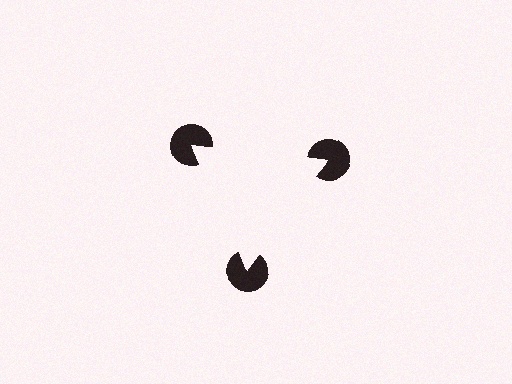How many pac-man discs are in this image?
There are 3 — one at each vertex of the illusory triangle.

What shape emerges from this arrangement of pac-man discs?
An illusory triangle — its edges are inferred from the aligned wedge cuts in the pac-man discs, not physically drawn.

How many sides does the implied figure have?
3 sides.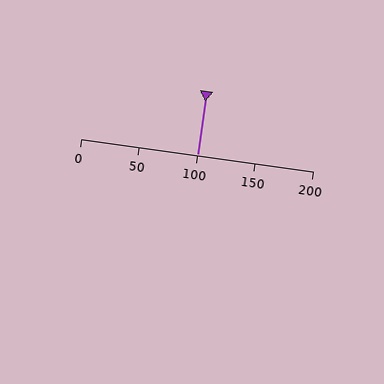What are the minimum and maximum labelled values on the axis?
The axis runs from 0 to 200.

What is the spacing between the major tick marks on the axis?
The major ticks are spaced 50 apart.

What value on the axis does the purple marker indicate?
The marker indicates approximately 100.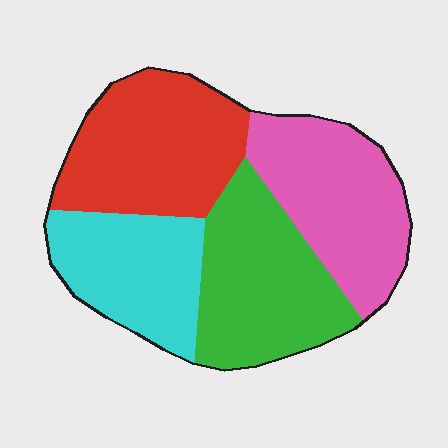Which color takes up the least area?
Cyan, at roughly 20%.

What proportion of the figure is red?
Red covers roughly 25% of the figure.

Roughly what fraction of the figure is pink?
Pink covers 25% of the figure.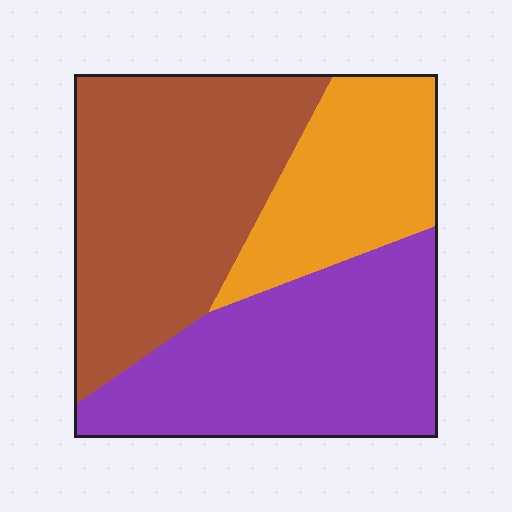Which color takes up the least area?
Orange, at roughly 20%.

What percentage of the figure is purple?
Purple covers around 35% of the figure.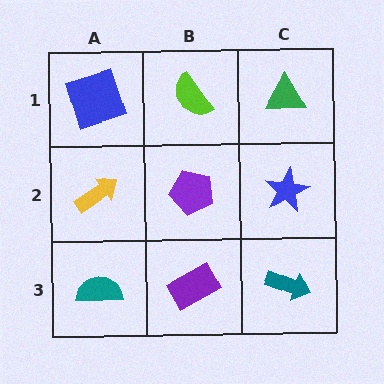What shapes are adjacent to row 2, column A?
A blue square (row 1, column A), a teal semicircle (row 3, column A), a purple pentagon (row 2, column B).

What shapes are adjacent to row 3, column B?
A purple pentagon (row 2, column B), a teal semicircle (row 3, column A), a teal arrow (row 3, column C).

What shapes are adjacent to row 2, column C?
A green triangle (row 1, column C), a teal arrow (row 3, column C), a purple pentagon (row 2, column B).